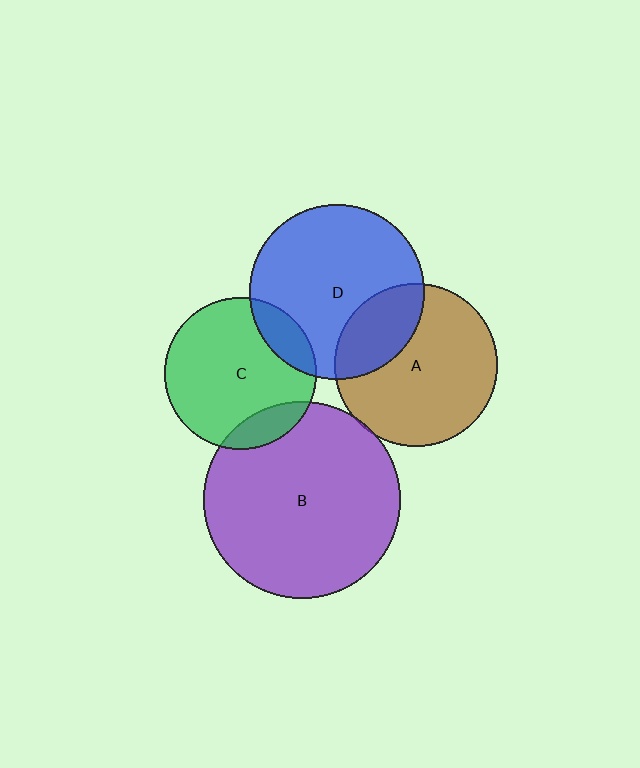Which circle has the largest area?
Circle B (purple).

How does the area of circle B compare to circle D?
Approximately 1.3 times.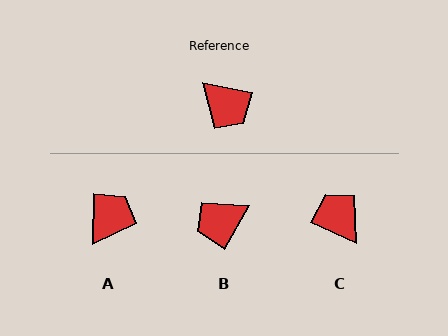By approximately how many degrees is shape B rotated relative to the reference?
Approximately 107 degrees clockwise.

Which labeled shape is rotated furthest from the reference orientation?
C, about 168 degrees away.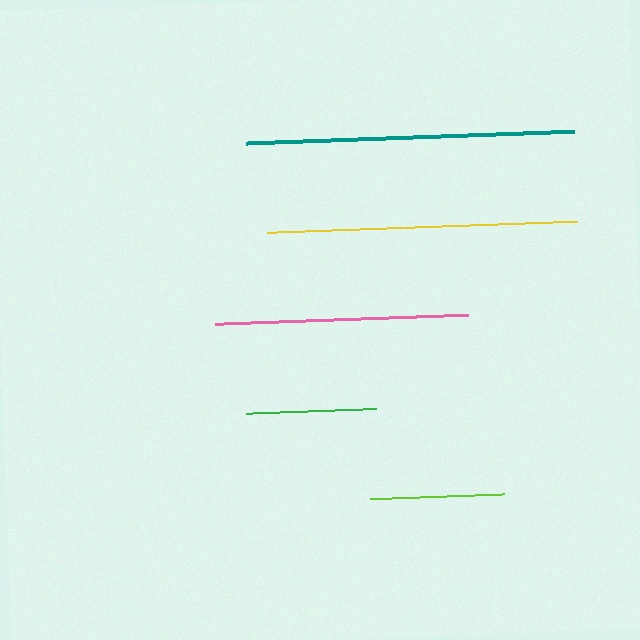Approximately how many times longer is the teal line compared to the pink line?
The teal line is approximately 1.3 times the length of the pink line.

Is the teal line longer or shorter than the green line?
The teal line is longer than the green line.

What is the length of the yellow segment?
The yellow segment is approximately 310 pixels long.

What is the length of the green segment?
The green segment is approximately 130 pixels long.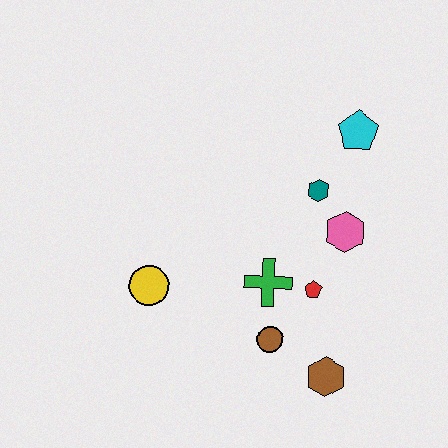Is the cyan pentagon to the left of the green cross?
No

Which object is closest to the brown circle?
The green cross is closest to the brown circle.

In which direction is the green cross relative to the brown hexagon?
The green cross is above the brown hexagon.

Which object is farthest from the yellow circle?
The cyan pentagon is farthest from the yellow circle.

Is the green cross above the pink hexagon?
No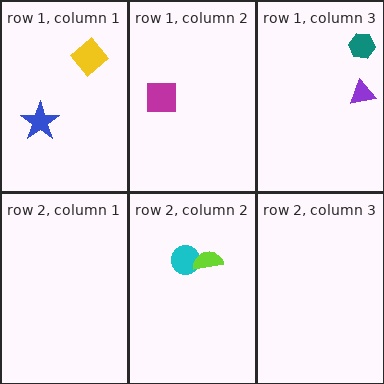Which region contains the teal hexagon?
The row 1, column 3 region.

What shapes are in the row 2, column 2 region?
The cyan circle, the lime semicircle.